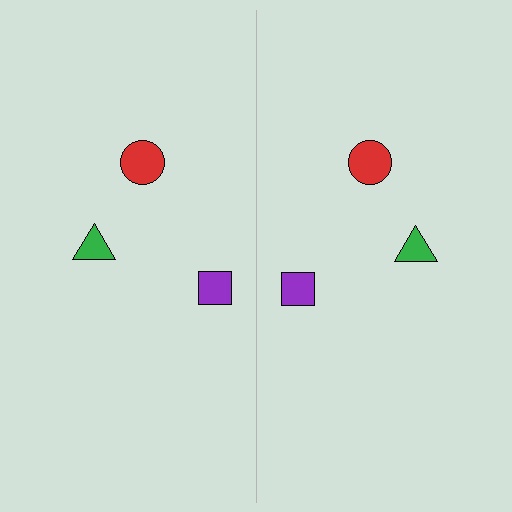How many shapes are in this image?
There are 6 shapes in this image.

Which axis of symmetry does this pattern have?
The pattern has a vertical axis of symmetry running through the center of the image.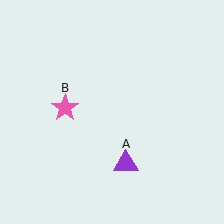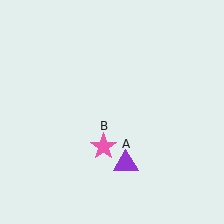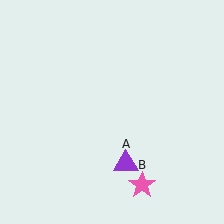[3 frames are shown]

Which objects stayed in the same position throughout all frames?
Purple triangle (object A) remained stationary.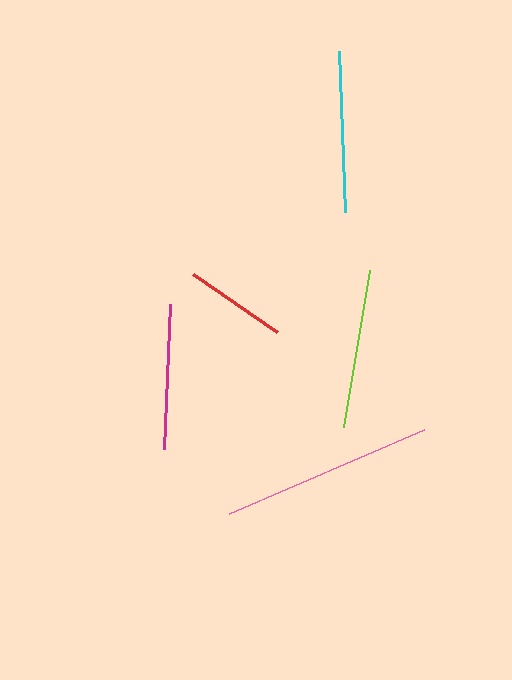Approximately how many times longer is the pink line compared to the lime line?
The pink line is approximately 1.3 times the length of the lime line.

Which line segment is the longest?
The pink line is the longest at approximately 212 pixels.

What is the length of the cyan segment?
The cyan segment is approximately 162 pixels long.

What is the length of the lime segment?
The lime segment is approximately 158 pixels long.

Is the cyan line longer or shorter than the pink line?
The pink line is longer than the cyan line.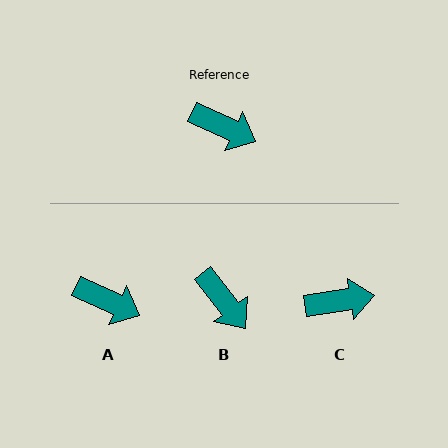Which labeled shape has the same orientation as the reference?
A.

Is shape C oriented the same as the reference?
No, it is off by about 33 degrees.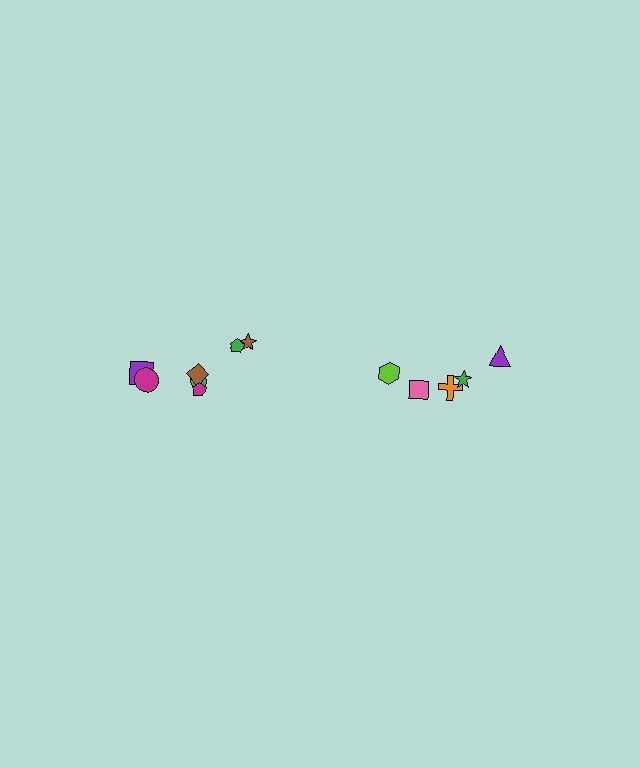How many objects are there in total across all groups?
There are 12 objects.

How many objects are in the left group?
There are 7 objects.